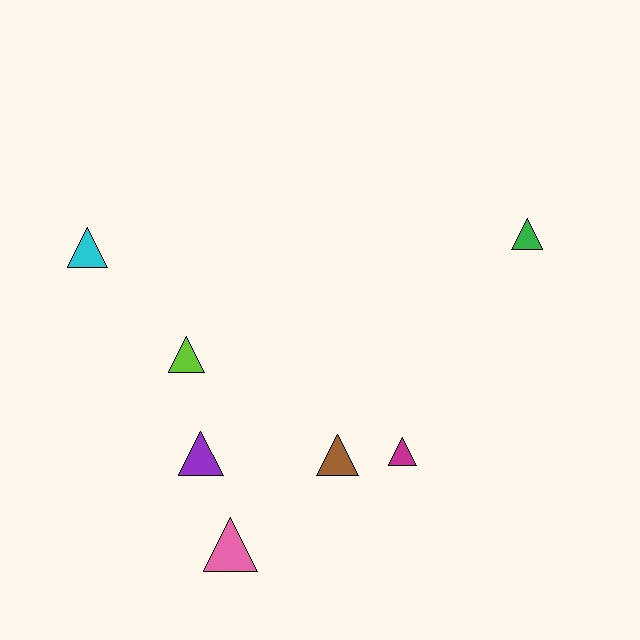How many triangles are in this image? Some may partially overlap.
There are 7 triangles.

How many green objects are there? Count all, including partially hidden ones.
There is 1 green object.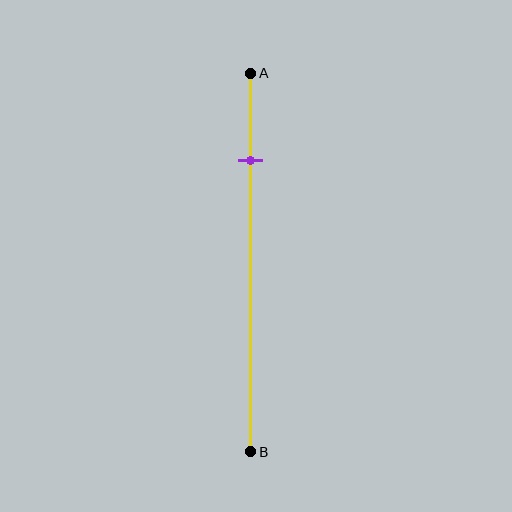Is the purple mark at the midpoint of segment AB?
No, the mark is at about 25% from A, not at the 50% midpoint.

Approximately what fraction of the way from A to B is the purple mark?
The purple mark is approximately 25% of the way from A to B.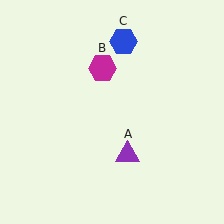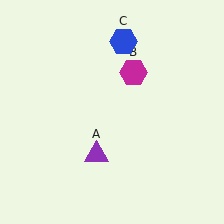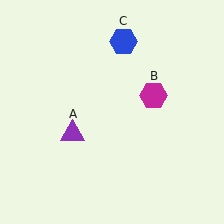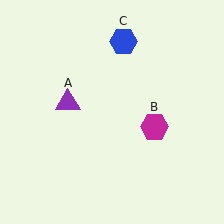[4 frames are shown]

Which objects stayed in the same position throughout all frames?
Blue hexagon (object C) remained stationary.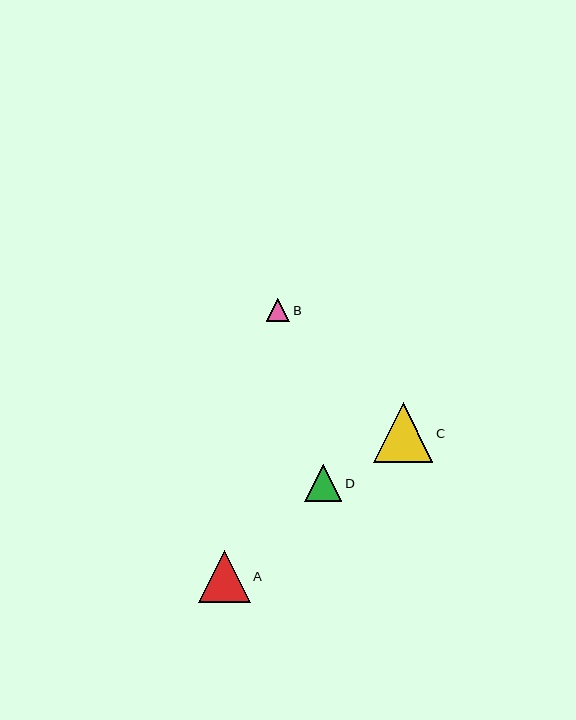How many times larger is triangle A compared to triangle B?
Triangle A is approximately 2.2 times the size of triangle B.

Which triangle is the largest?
Triangle C is the largest with a size of approximately 60 pixels.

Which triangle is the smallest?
Triangle B is the smallest with a size of approximately 24 pixels.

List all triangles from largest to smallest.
From largest to smallest: C, A, D, B.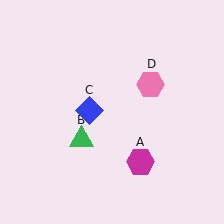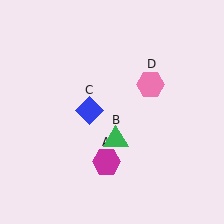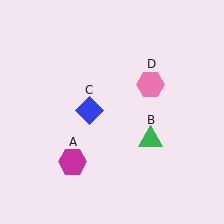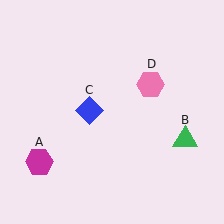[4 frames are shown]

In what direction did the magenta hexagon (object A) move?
The magenta hexagon (object A) moved left.